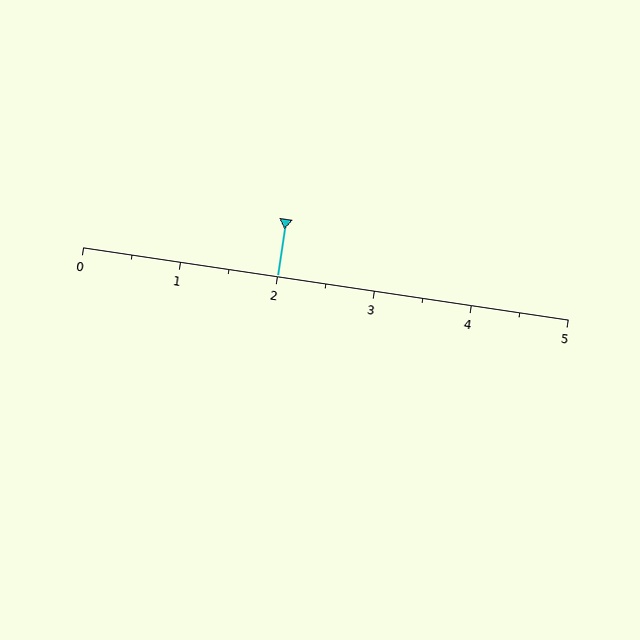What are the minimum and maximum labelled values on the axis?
The axis runs from 0 to 5.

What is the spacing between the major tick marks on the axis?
The major ticks are spaced 1 apart.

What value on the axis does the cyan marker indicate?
The marker indicates approximately 2.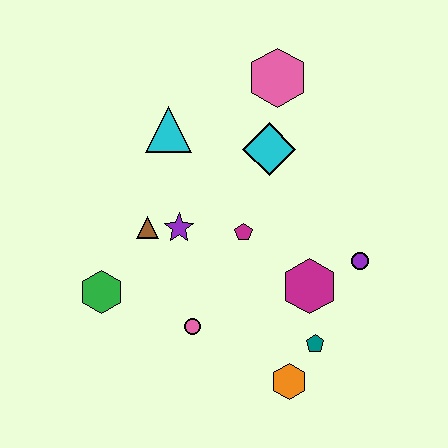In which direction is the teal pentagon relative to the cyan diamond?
The teal pentagon is below the cyan diamond.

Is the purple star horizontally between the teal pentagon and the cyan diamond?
No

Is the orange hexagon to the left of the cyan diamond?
No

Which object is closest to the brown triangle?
The purple star is closest to the brown triangle.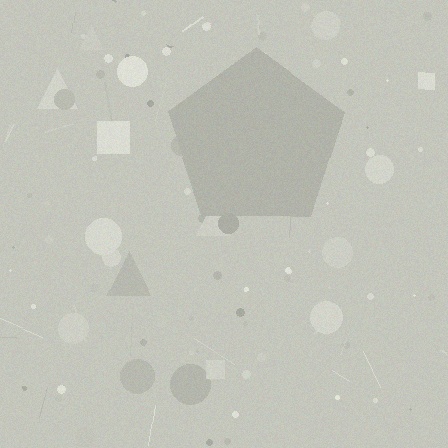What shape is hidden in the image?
A pentagon is hidden in the image.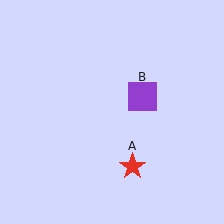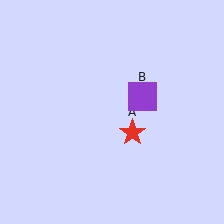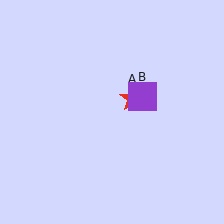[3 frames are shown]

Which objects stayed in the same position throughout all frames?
Purple square (object B) remained stationary.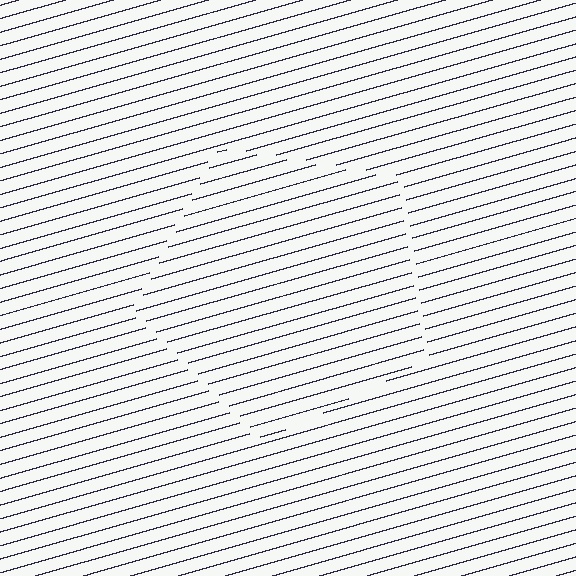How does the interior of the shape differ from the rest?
The interior of the shape contains the same grating, shifted by half a period — the contour is defined by the phase discontinuity where line-ends from the inner and outer gratings abut.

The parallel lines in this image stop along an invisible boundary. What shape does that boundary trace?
An illusory pentagon. The interior of the shape contains the same grating, shifted by half a period — the contour is defined by the phase discontinuity where line-ends from the inner and outer gratings abut.